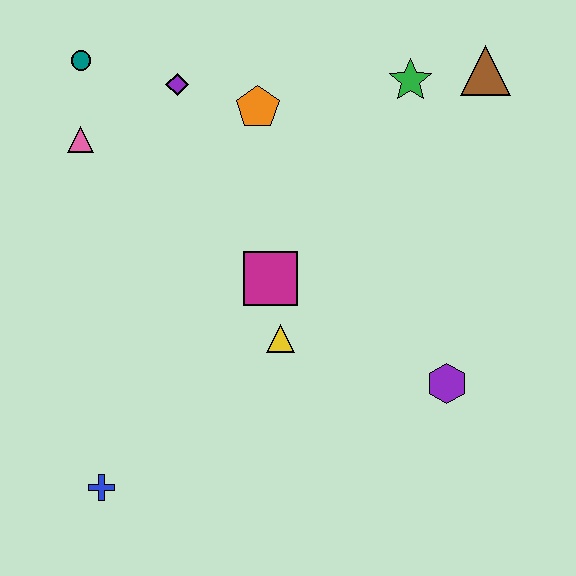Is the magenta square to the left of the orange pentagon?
No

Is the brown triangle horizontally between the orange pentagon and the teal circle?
No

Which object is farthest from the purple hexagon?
The teal circle is farthest from the purple hexagon.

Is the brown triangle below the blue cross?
No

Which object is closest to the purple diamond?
The orange pentagon is closest to the purple diamond.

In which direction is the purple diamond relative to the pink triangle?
The purple diamond is to the right of the pink triangle.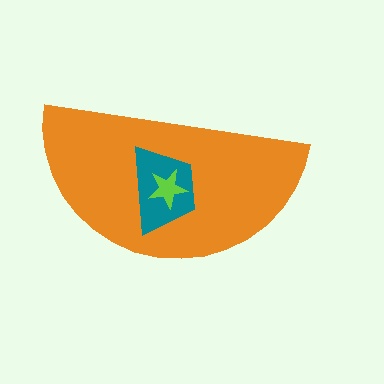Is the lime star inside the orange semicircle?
Yes.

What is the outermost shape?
The orange semicircle.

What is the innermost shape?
The lime star.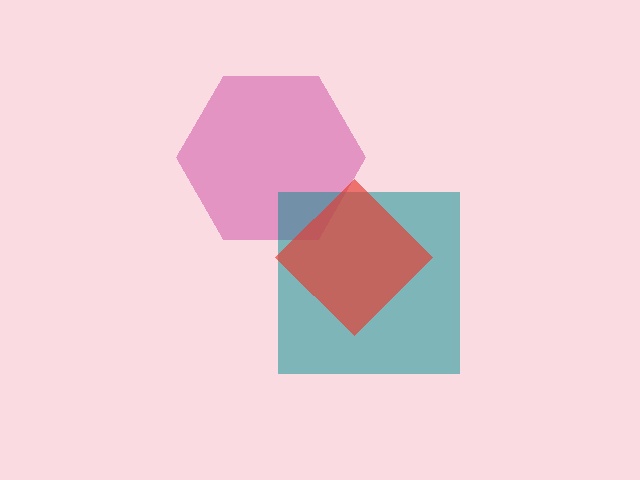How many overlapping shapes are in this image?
There are 3 overlapping shapes in the image.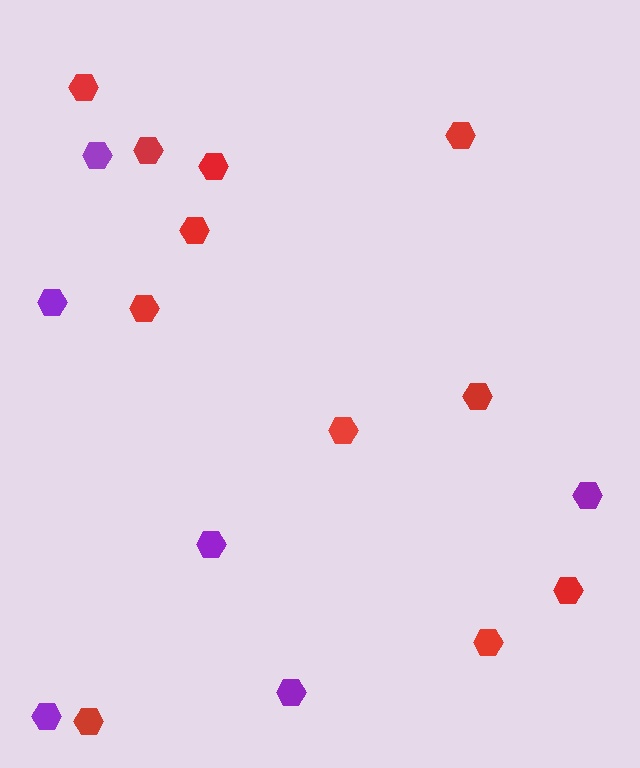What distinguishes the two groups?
There are 2 groups: one group of red hexagons (11) and one group of purple hexagons (6).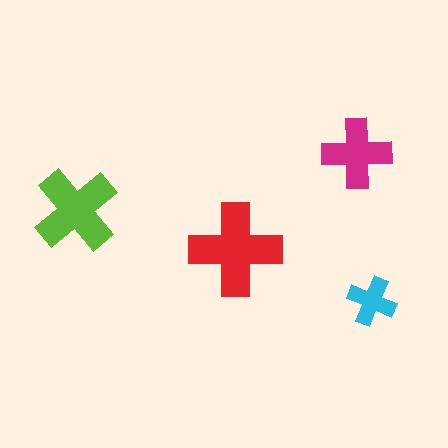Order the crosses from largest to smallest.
the red one, the lime one, the magenta one, the cyan one.